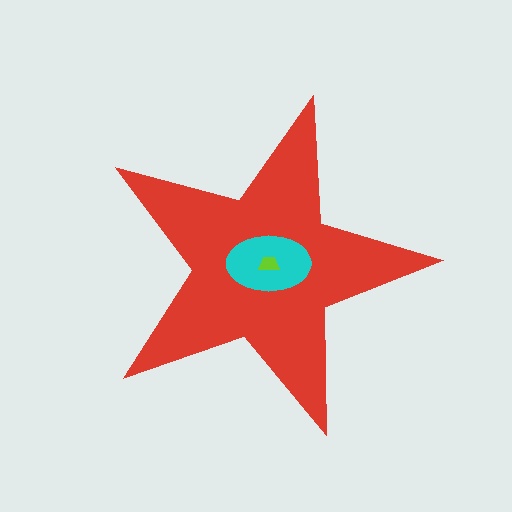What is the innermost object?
The lime trapezoid.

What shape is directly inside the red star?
The cyan ellipse.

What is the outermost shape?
The red star.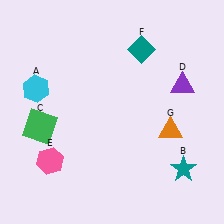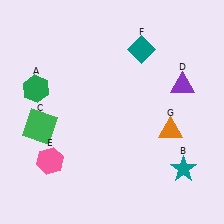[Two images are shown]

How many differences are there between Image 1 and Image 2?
There is 1 difference between the two images.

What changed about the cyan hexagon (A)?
In Image 1, A is cyan. In Image 2, it changed to green.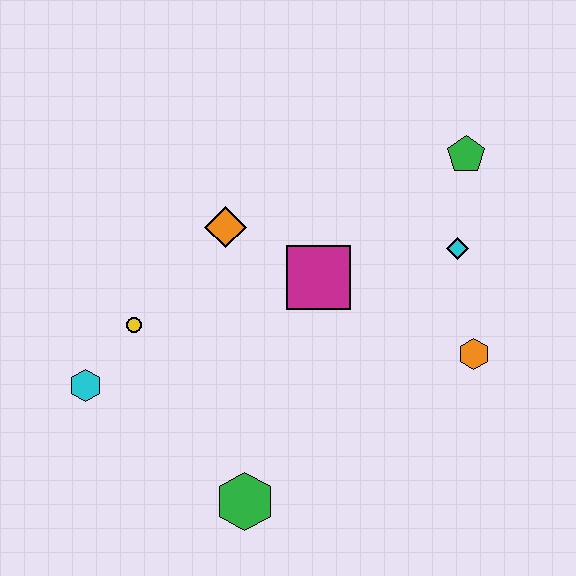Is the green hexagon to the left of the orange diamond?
No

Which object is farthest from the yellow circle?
The green pentagon is farthest from the yellow circle.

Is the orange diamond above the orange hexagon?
Yes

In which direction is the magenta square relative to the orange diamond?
The magenta square is to the right of the orange diamond.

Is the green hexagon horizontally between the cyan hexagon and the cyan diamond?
Yes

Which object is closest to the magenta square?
The orange diamond is closest to the magenta square.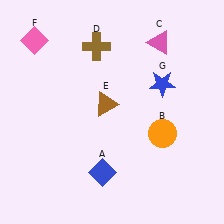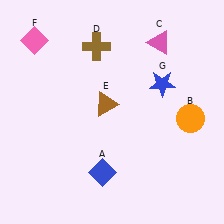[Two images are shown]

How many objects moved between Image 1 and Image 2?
1 object moved between the two images.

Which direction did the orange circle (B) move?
The orange circle (B) moved right.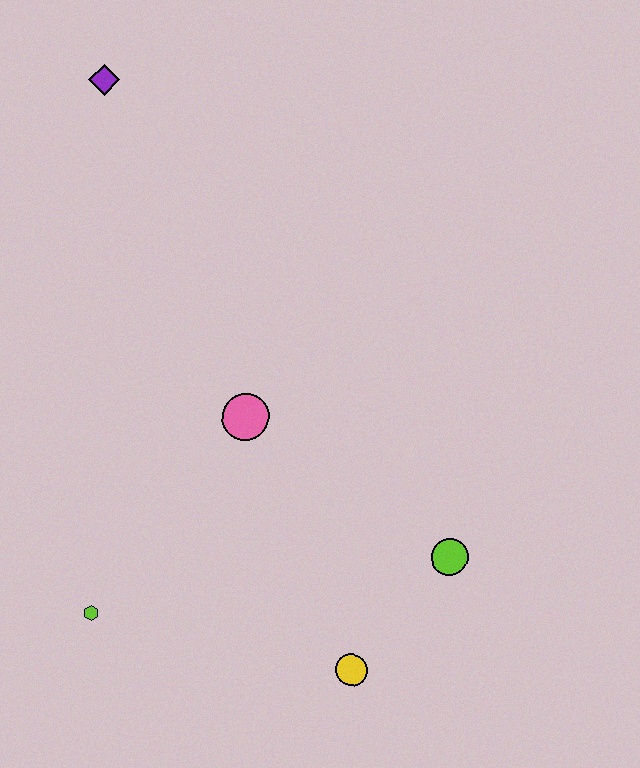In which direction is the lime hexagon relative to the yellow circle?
The lime hexagon is to the left of the yellow circle.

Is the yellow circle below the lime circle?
Yes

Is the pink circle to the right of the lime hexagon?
Yes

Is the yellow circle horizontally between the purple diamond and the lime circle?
Yes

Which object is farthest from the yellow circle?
The purple diamond is farthest from the yellow circle.